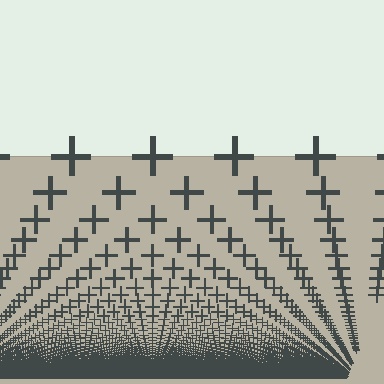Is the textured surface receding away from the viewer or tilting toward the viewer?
The surface appears to tilt toward the viewer. Texture elements get larger and sparser toward the top.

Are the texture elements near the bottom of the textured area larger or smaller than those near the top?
Smaller. The gradient is inverted — elements near the bottom are smaller and denser.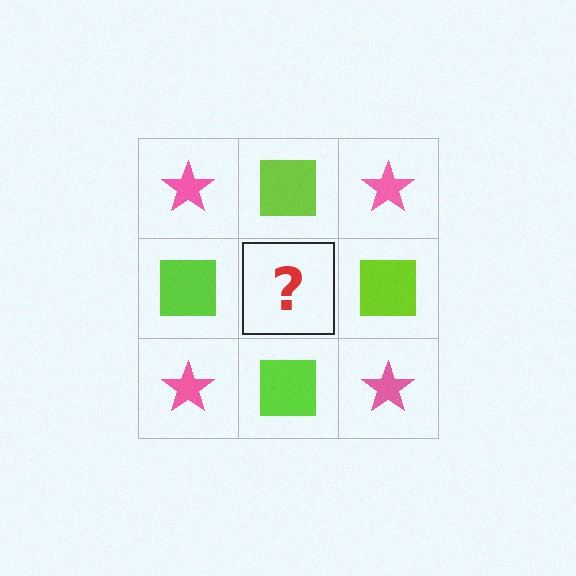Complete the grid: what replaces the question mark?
The question mark should be replaced with a pink star.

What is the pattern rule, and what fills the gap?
The rule is that it alternates pink star and lime square in a checkerboard pattern. The gap should be filled with a pink star.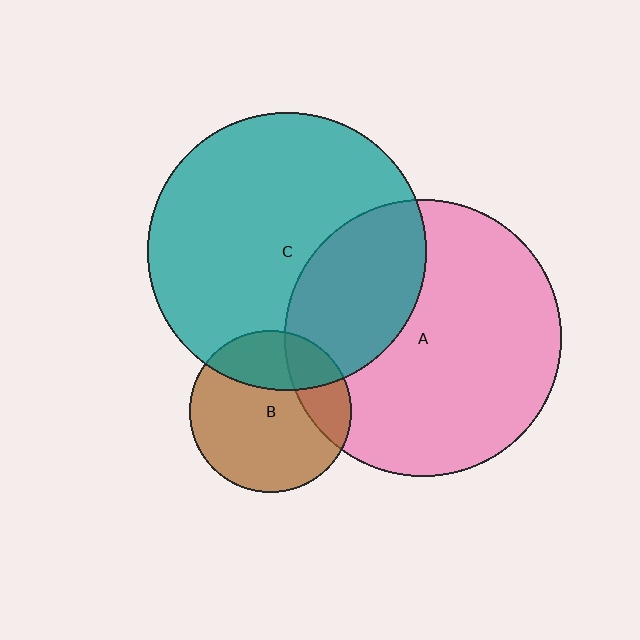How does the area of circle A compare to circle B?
Approximately 2.9 times.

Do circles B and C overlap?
Yes.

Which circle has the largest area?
Circle C (teal).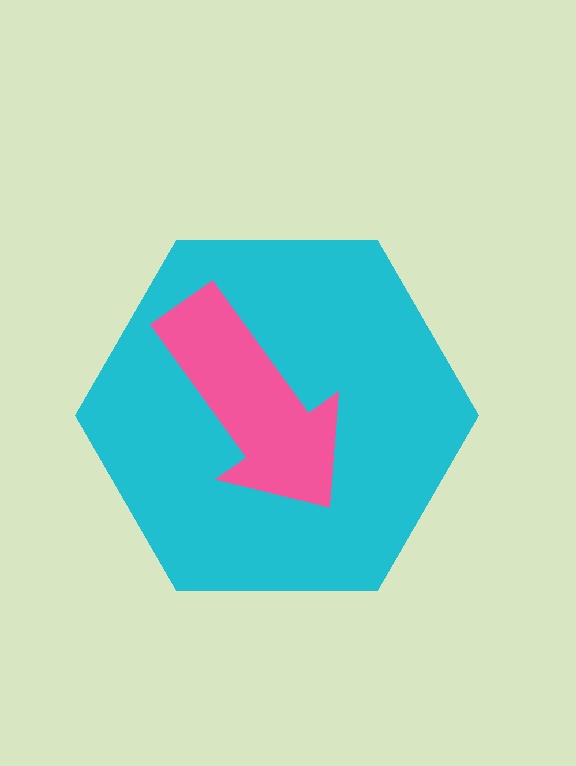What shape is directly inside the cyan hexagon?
The pink arrow.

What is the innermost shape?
The pink arrow.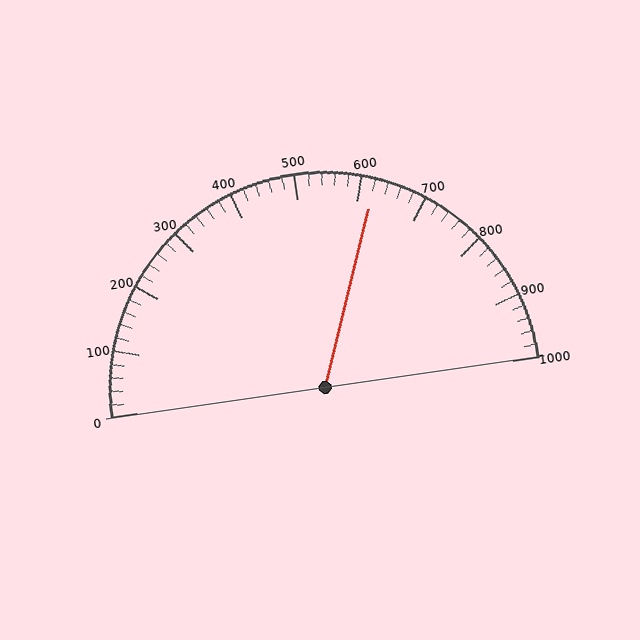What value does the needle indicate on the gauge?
The needle indicates approximately 620.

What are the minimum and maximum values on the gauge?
The gauge ranges from 0 to 1000.